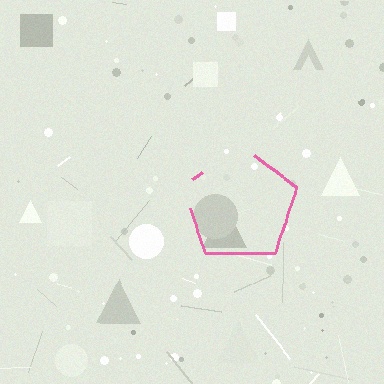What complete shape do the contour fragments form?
The contour fragments form a pentagon.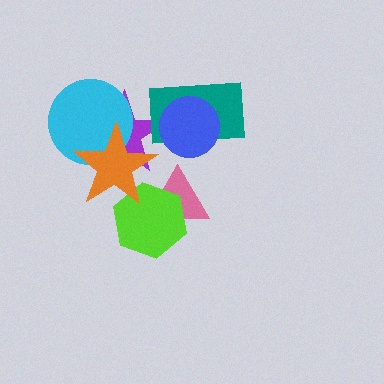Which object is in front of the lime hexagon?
The orange star is in front of the lime hexagon.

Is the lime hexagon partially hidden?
Yes, it is partially covered by another shape.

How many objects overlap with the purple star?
4 objects overlap with the purple star.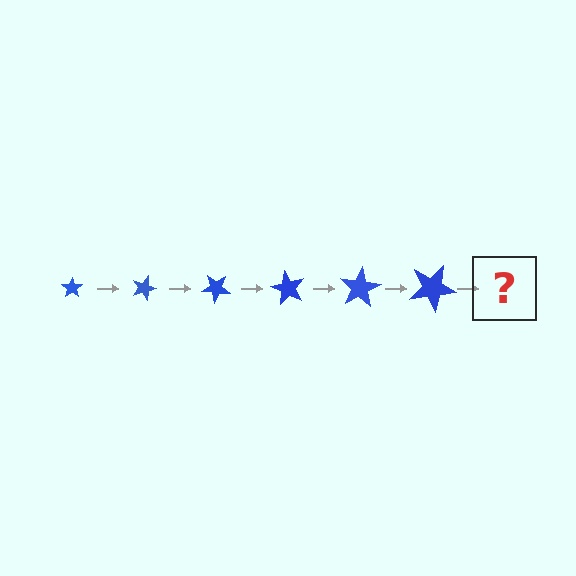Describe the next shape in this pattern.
It should be a star, larger than the previous one and rotated 120 degrees from the start.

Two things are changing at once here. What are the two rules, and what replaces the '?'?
The two rules are that the star grows larger each step and it rotates 20 degrees each step. The '?' should be a star, larger than the previous one and rotated 120 degrees from the start.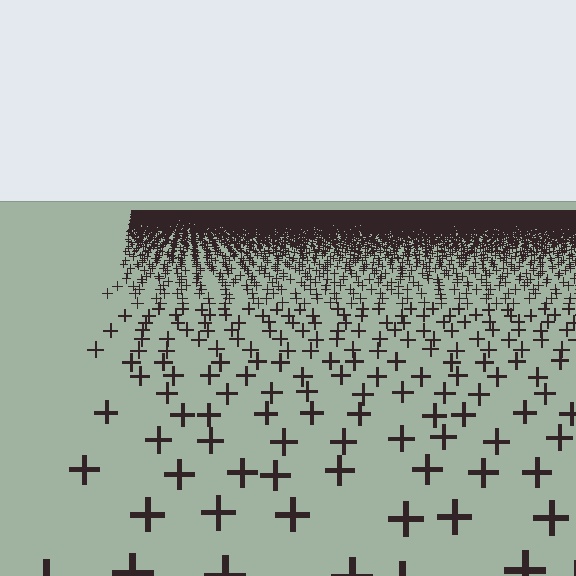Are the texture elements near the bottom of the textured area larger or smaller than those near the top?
Larger. Near the bottom, elements are closer to the viewer and appear at a bigger on-screen size.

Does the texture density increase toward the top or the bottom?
Density increases toward the top.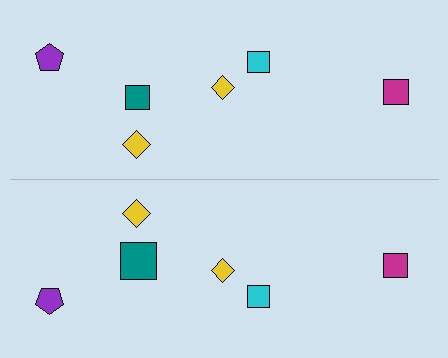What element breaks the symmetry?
The teal square on the bottom side has a different size than its mirror counterpart.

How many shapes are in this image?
There are 12 shapes in this image.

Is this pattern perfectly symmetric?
No, the pattern is not perfectly symmetric. The teal square on the bottom side has a different size than its mirror counterpart.